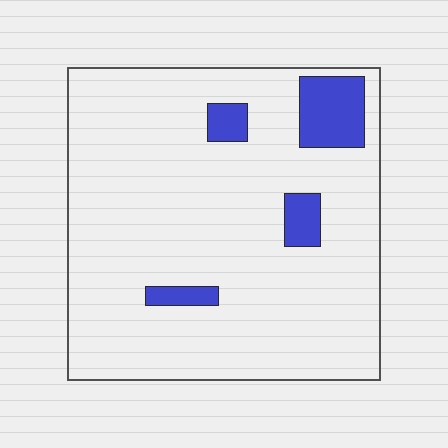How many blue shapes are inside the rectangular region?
4.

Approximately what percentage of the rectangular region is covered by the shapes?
Approximately 10%.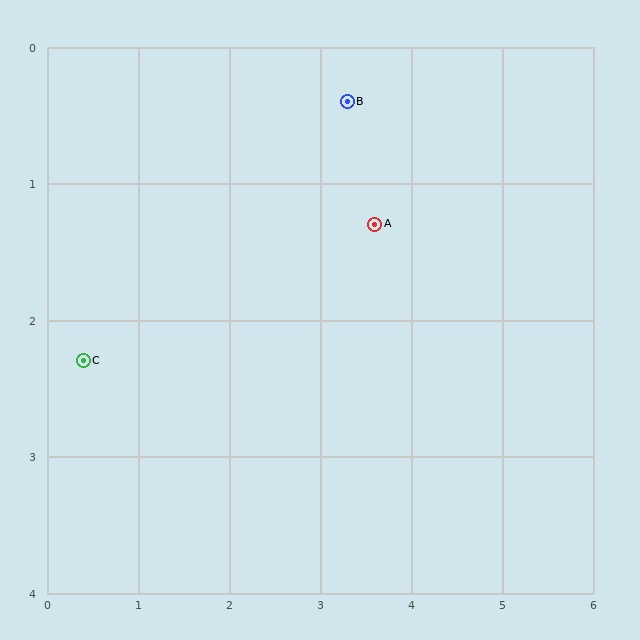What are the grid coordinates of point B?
Point B is at approximately (3.3, 0.4).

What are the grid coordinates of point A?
Point A is at approximately (3.6, 1.3).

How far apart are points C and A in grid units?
Points C and A are about 3.4 grid units apart.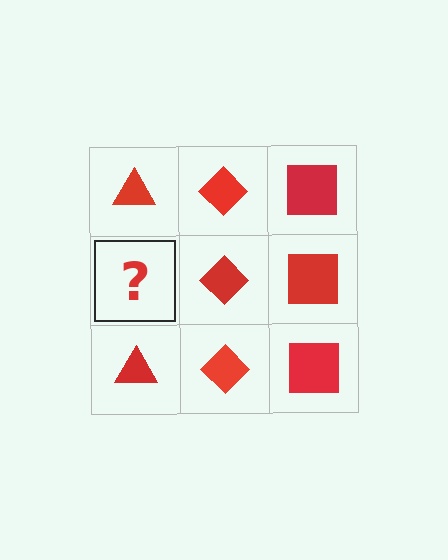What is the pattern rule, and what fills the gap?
The rule is that each column has a consistent shape. The gap should be filled with a red triangle.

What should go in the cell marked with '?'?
The missing cell should contain a red triangle.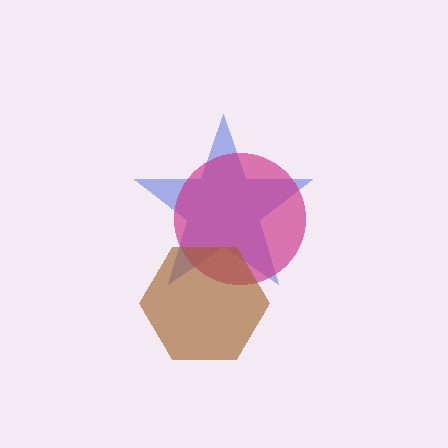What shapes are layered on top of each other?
The layered shapes are: a blue star, a magenta circle, a brown hexagon.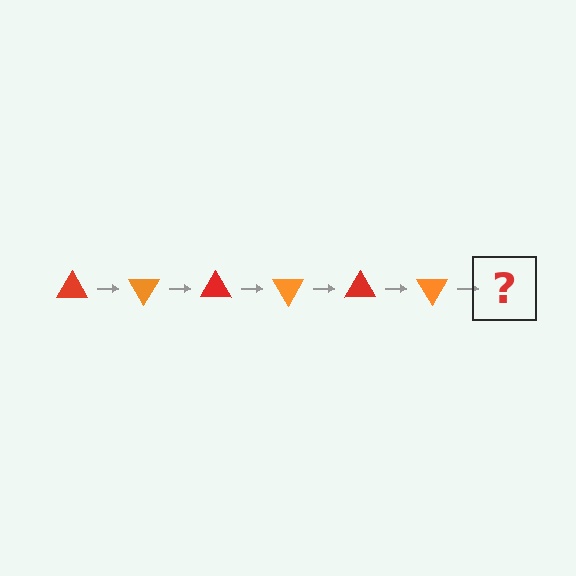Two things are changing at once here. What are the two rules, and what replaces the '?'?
The two rules are that it rotates 60 degrees each step and the color cycles through red and orange. The '?' should be a red triangle, rotated 360 degrees from the start.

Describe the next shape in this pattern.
It should be a red triangle, rotated 360 degrees from the start.